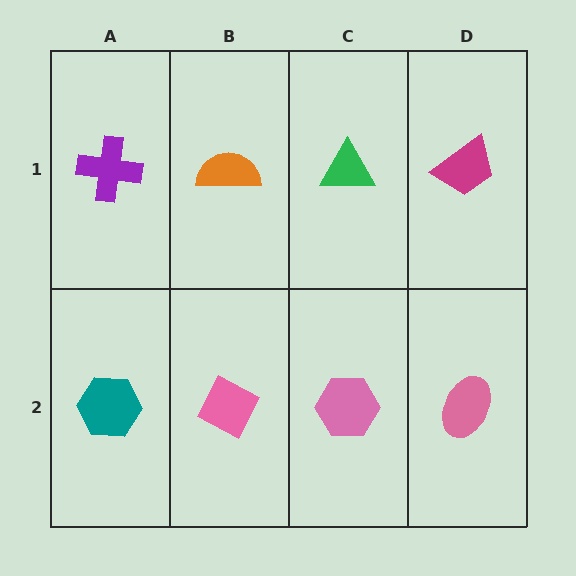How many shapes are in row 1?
4 shapes.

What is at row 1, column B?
An orange semicircle.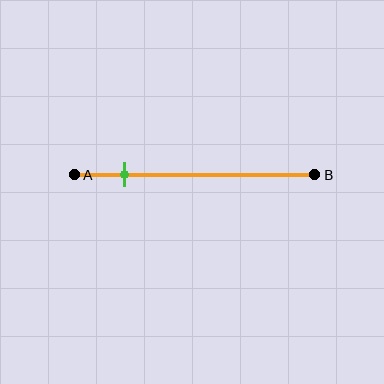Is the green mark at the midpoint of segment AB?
No, the mark is at about 20% from A, not at the 50% midpoint.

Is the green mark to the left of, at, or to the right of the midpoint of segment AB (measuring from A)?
The green mark is to the left of the midpoint of segment AB.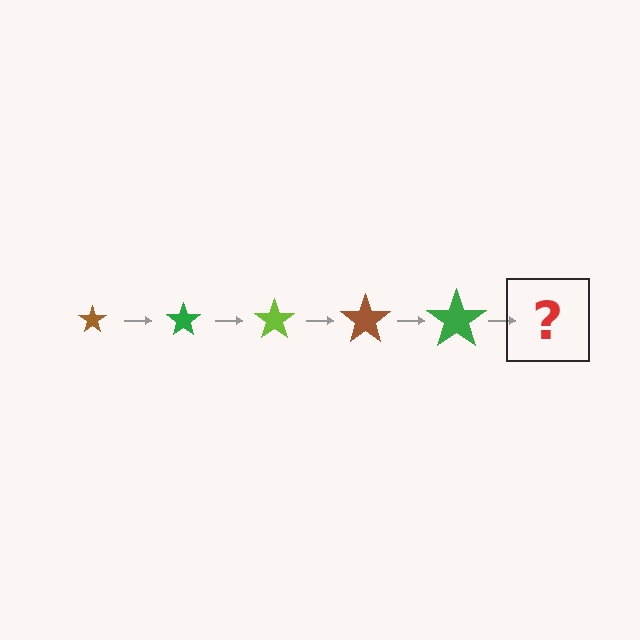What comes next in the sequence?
The next element should be a lime star, larger than the previous one.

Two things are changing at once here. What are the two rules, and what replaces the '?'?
The two rules are that the star grows larger each step and the color cycles through brown, green, and lime. The '?' should be a lime star, larger than the previous one.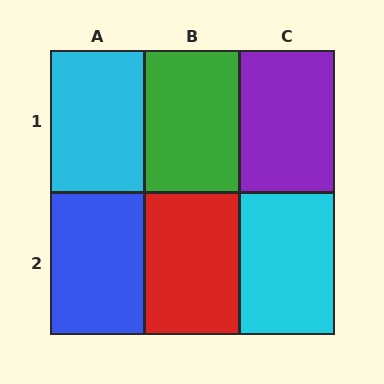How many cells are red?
1 cell is red.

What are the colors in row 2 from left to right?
Blue, red, cyan.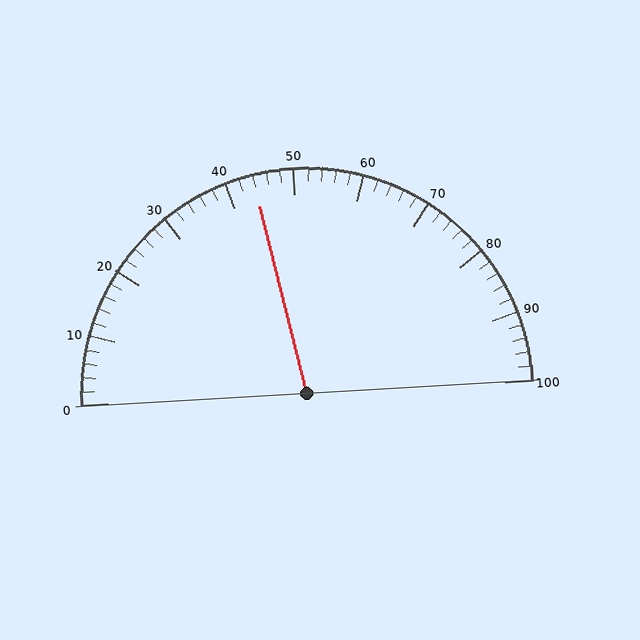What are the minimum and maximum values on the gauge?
The gauge ranges from 0 to 100.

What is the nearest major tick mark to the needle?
The nearest major tick mark is 40.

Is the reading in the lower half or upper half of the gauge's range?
The reading is in the lower half of the range (0 to 100).